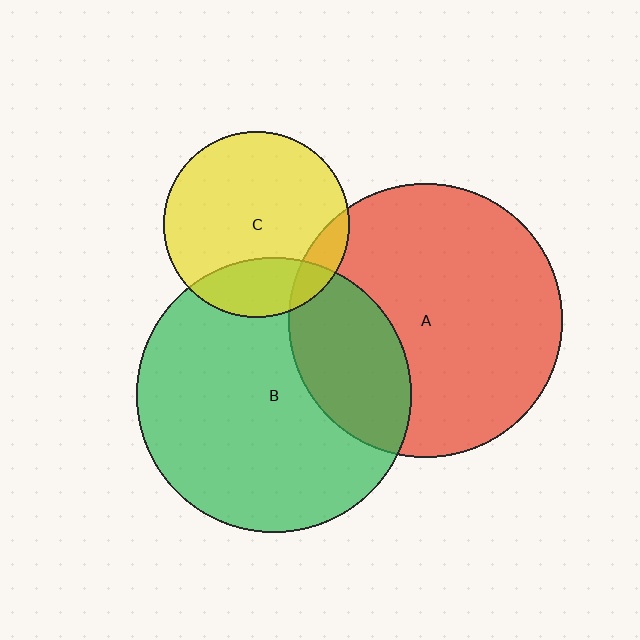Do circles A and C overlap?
Yes.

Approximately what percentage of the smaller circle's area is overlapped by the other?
Approximately 10%.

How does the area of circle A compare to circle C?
Approximately 2.2 times.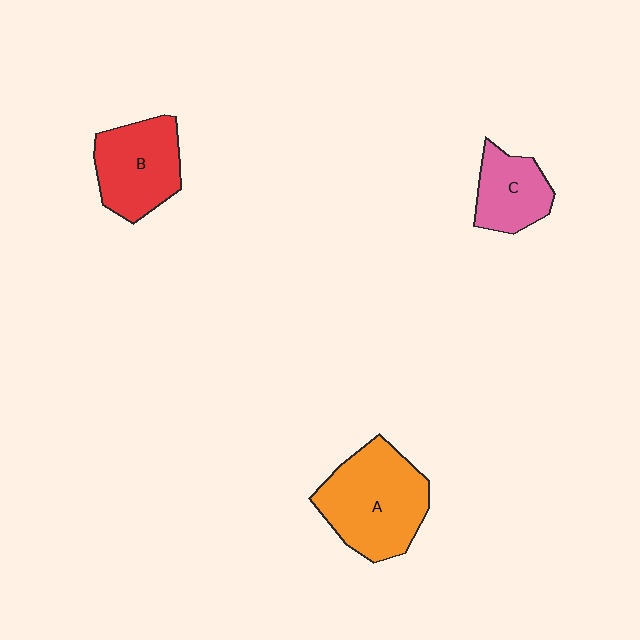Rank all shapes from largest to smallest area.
From largest to smallest: A (orange), B (red), C (pink).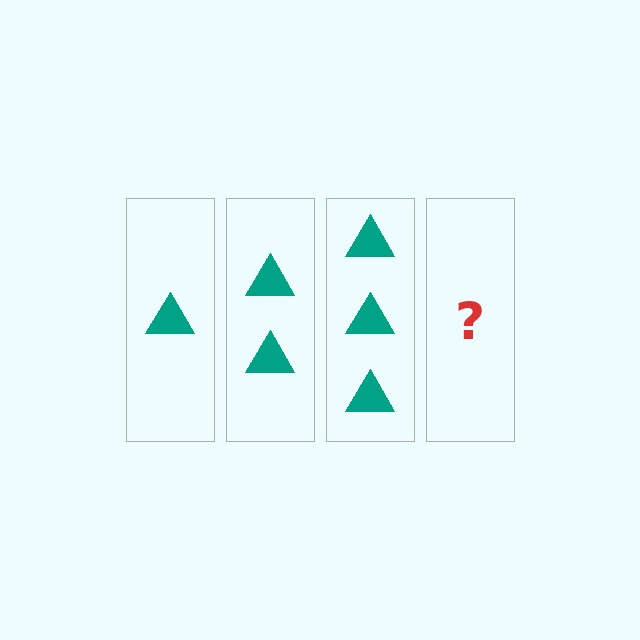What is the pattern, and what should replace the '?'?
The pattern is that each step adds one more triangle. The '?' should be 4 triangles.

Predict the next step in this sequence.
The next step is 4 triangles.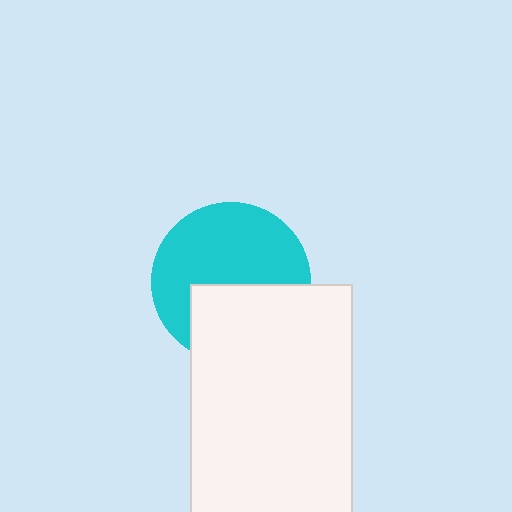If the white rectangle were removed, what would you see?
You would see the complete cyan circle.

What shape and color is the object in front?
The object in front is a white rectangle.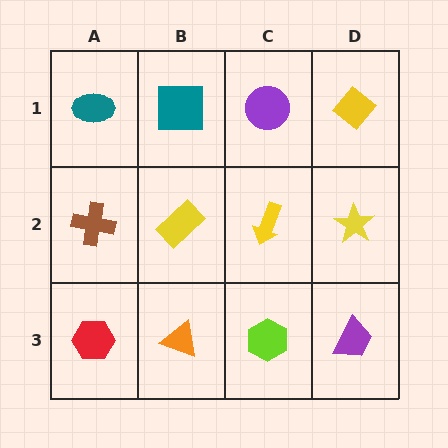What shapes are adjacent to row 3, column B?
A yellow rectangle (row 2, column B), a red hexagon (row 3, column A), a lime hexagon (row 3, column C).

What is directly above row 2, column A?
A teal ellipse.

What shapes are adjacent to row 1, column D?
A yellow star (row 2, column D), a purple circle (row 1, column C).